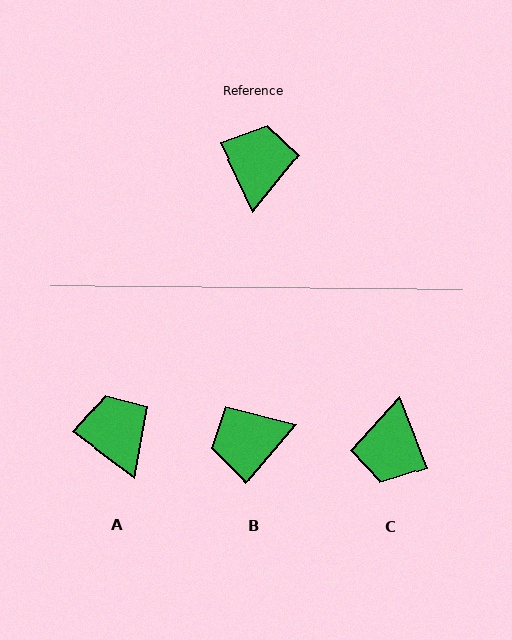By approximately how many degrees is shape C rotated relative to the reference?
Approximately 177 degrees counter-clockwise.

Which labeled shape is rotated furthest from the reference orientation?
C, about 177 degrees away.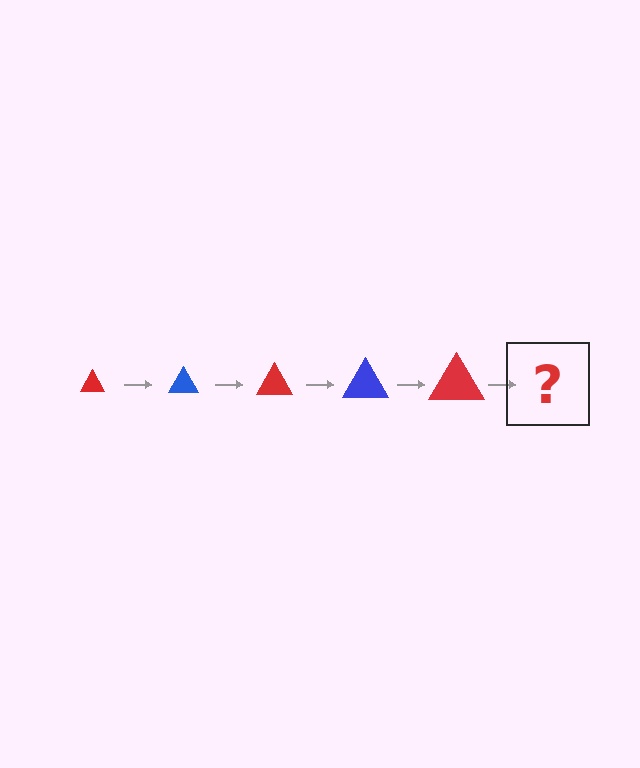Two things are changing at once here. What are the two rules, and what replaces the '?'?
The two rules are that the triangle grows larger each step and the color cycles through red and blue. The '?' should be a blue triangle, larger than the previous one.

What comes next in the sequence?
The next element should be a blue triangle, larger than the previous one.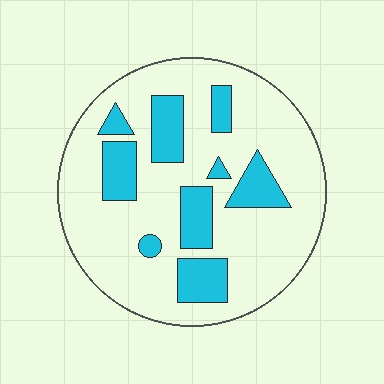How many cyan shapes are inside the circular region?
9.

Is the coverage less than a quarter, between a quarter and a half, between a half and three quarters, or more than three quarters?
Less than a quarter.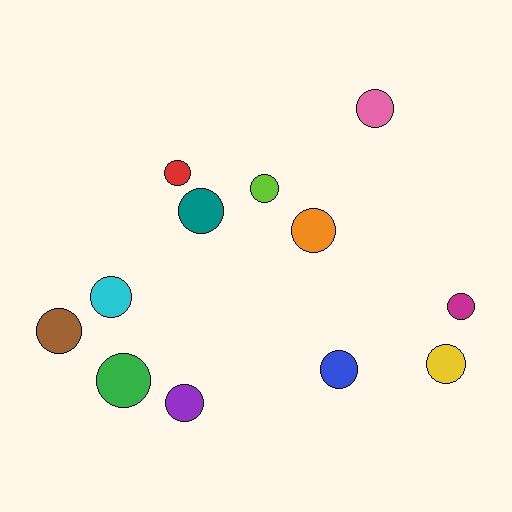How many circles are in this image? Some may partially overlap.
There are 12 circles.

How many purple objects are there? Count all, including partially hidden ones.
There is 1 purple object.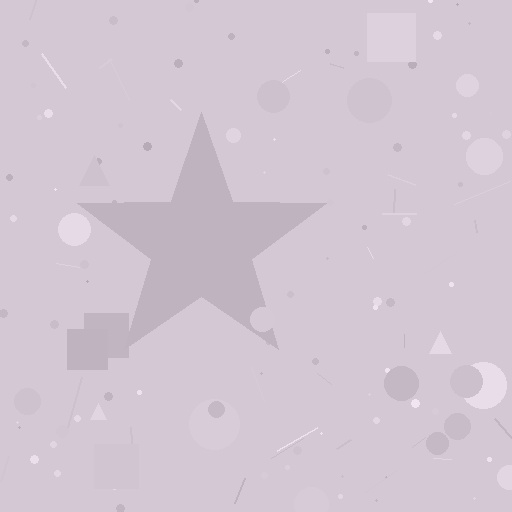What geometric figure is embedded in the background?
A star is embedded in the background.